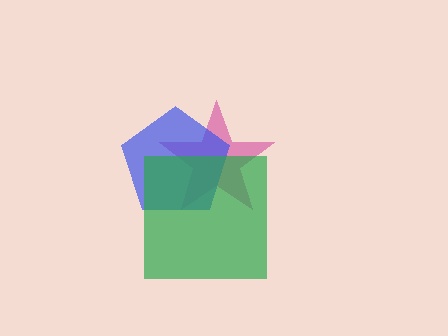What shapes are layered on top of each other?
The layered shapes are: a pink star, a blue pentagon, a green square.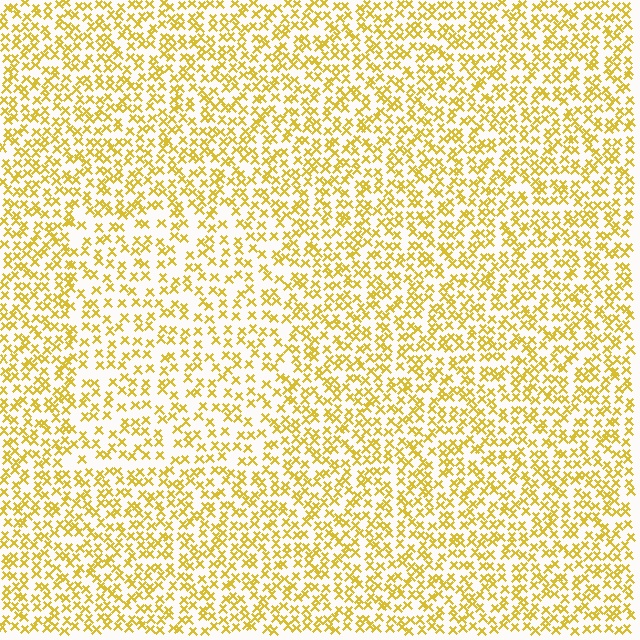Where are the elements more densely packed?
The elements are more densely packed outside the rectangle boundary.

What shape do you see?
I see a rectangle.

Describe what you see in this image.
The image contains small yellow elements arranged at two different densities. A rectangle-shaped region is visible where the elements are less densely packed than the surrounding area.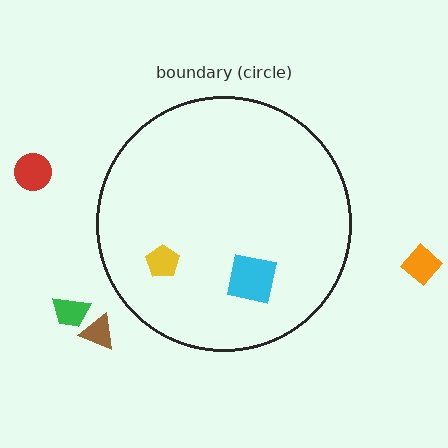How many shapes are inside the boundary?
2 inside, 4 outside.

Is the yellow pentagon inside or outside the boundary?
Inside.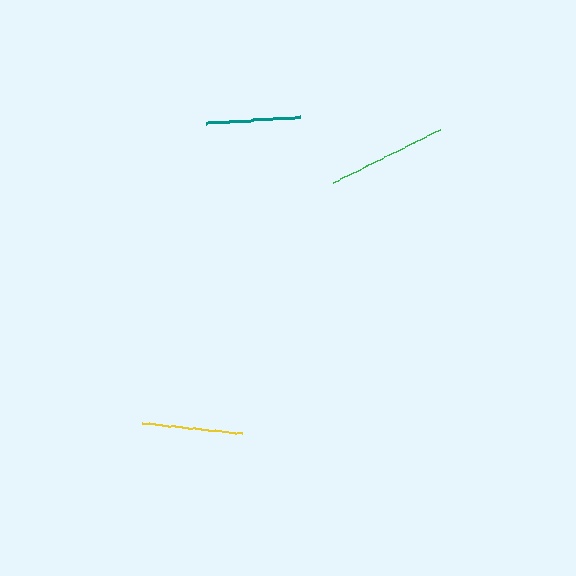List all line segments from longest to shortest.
From longest to shortest: green, yellow, teal.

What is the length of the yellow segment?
The yellow segment is approximately 100 pixels long.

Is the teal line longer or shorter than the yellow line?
The yellow line is longer than the teal line.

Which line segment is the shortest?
The teal line is the shortest at approximately 94 pixels.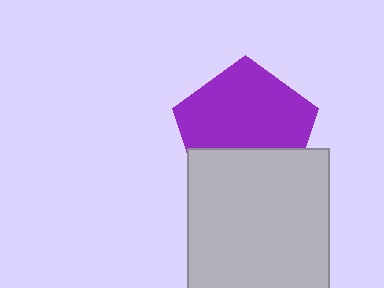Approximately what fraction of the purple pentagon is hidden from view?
Roughly 35% of the purple pentagon is hidden behind the light gray rectangle.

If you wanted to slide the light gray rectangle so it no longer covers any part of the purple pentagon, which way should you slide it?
Slide it down — that is the most direct way to separate the two shapes.